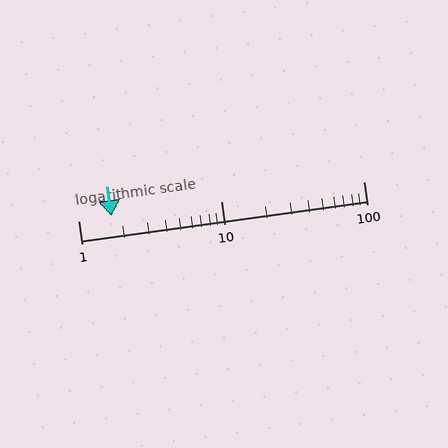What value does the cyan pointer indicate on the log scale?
The pointer indicates approximately 1.7.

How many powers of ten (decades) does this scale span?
The scale spans 2 decades, from 1 to 100.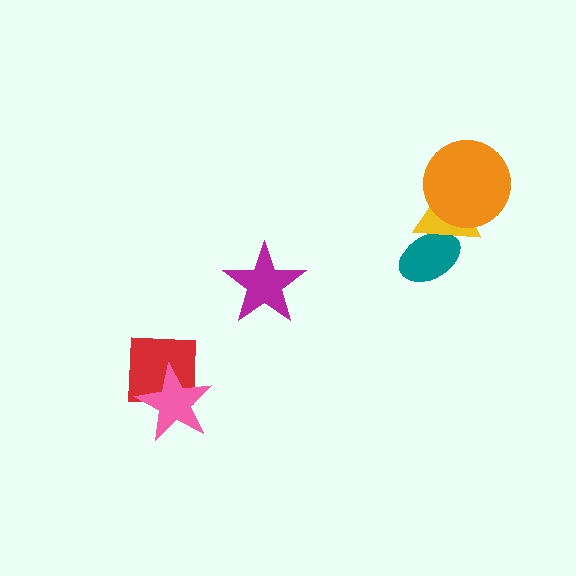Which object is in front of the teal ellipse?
The yellow triangle is in front of the teal ellipse.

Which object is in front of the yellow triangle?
The orange circle is in front of the yellow triangle.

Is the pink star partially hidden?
No, no other shape covers it.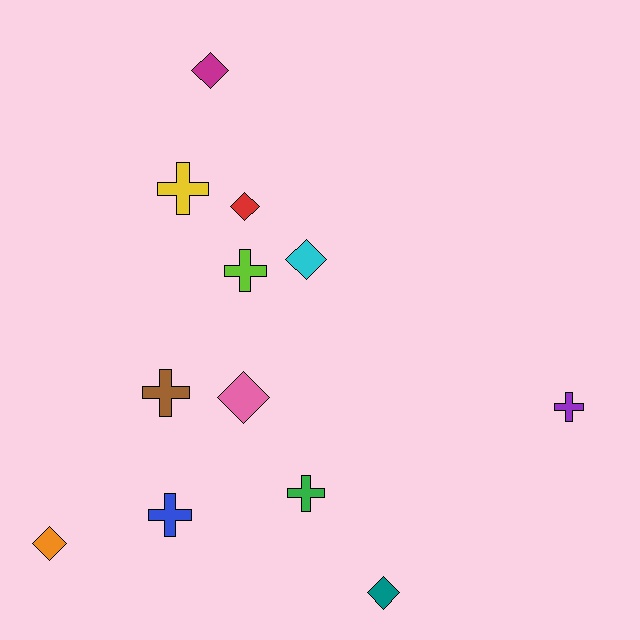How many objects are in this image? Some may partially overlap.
There are 12 objects.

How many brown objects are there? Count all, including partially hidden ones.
There is 1 brown object.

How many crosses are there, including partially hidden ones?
There are 6 crosses.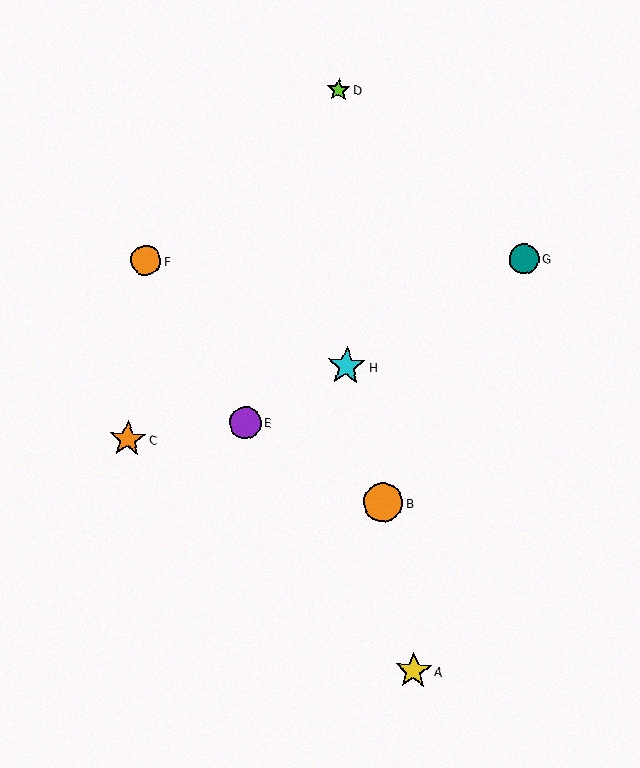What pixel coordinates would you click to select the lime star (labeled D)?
Click at (339, 90) to select the lime star D.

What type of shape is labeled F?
Shape F is an orange circle.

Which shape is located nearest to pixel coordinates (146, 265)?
The orange circle (labeled F) at (146, 261) is nearest to that location.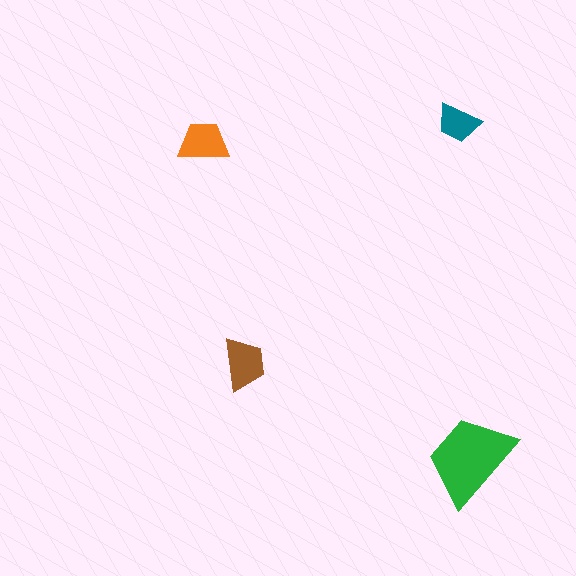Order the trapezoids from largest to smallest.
the green one, the brown one, the orange one, the teal one.